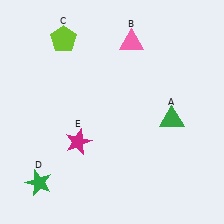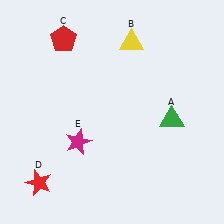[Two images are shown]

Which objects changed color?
B changed from pink to yellow. C changed from lime to red. D changed from green to red.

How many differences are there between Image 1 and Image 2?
There are 3 differences between the two images.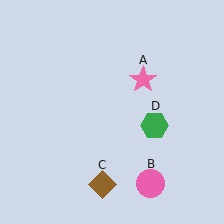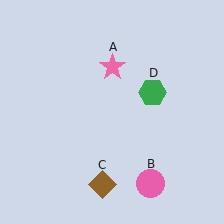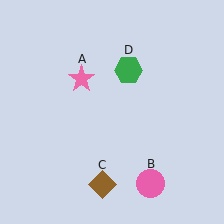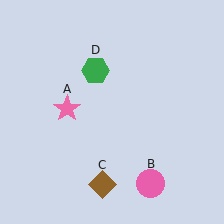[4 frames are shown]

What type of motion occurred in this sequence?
The pink star (object A), green hexagon (object D) rotated counterclockwise around the center of the scene.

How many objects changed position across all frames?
2 objects changed position: pink star (object A), green hexagon (object D).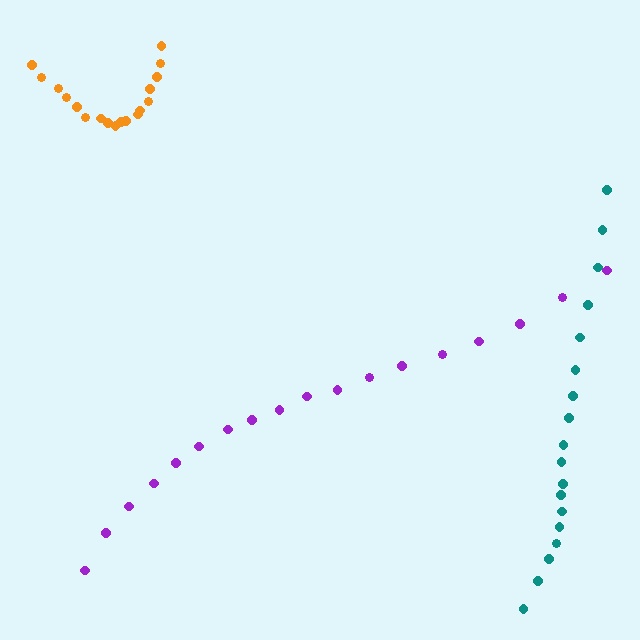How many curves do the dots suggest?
There are 3 distinct paths.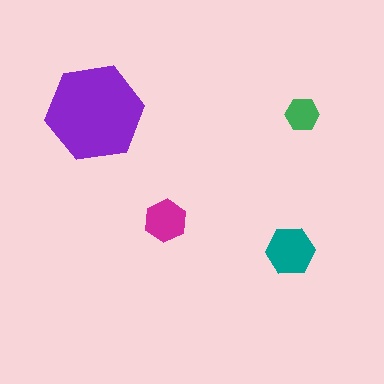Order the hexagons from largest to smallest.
the purple one, the teal one, the magenta one, the green one.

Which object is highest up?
The purple hexagon is topmost.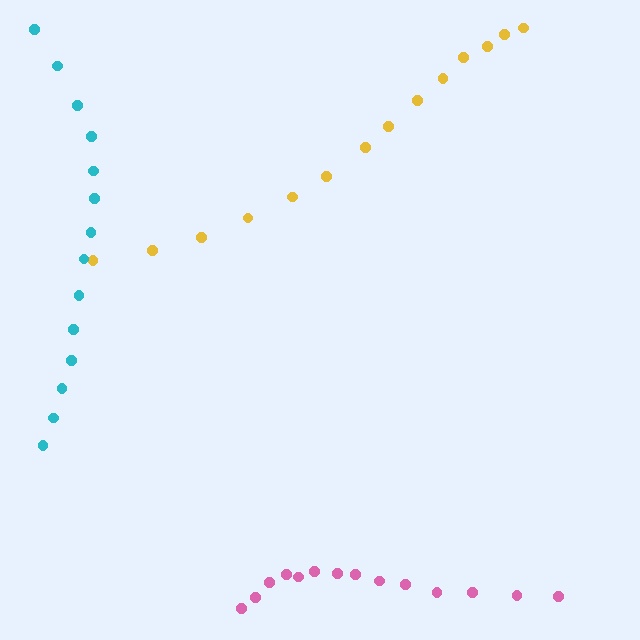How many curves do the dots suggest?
There are 3 distinct paths.